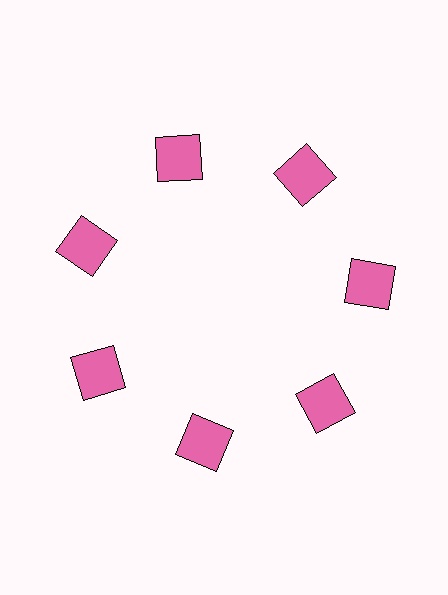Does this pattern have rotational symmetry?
Yes, this pattern has 7-fold rotational symmetry. It looks the same after rotating 51 degrees around the center.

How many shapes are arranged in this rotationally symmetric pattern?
There are 7 shapes, arranged in 7 groups of 1.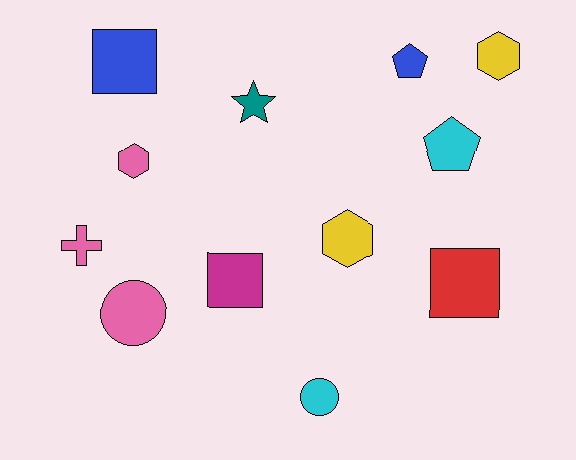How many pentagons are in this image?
There are 2 pentagons.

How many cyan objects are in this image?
There are 2 cyan objects.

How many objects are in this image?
There are 12 objects.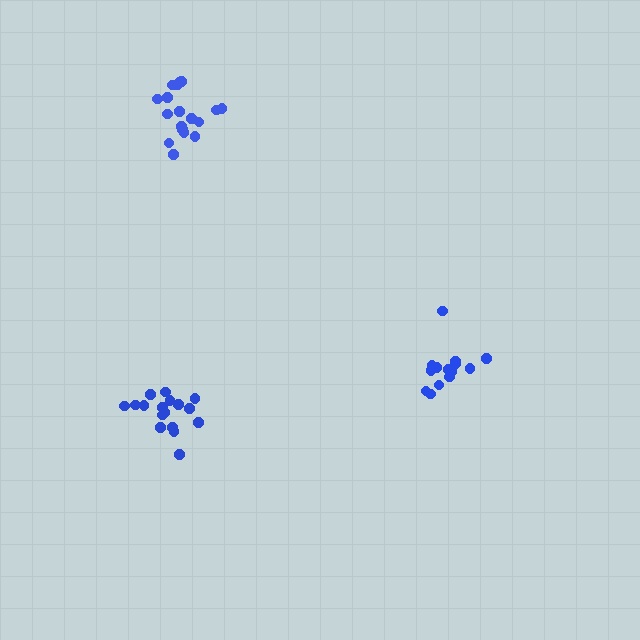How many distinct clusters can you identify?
There are 3 distinct clusters.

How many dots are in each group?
Group 1: 14 dots, Group 2: 18 dots, Group 3: 17 dots (49 total).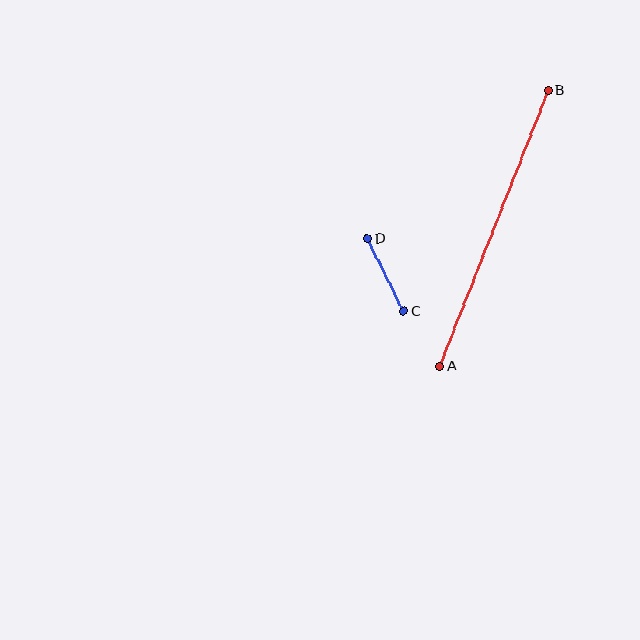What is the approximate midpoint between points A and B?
The midpoint is at approximately (494, 228) pixels.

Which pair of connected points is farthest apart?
Points A and B are farthest apart.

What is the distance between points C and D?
The distance is approximately 81 pixels.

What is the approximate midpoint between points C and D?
The midpoint is at approximately (385, 275) pixels.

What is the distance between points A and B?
The distance is approximately 296 pixels.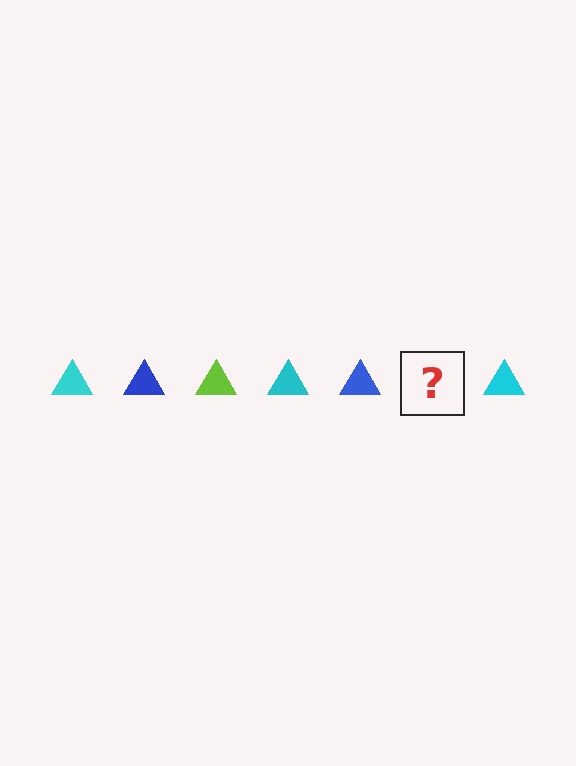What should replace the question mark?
The question mark should be replaced with a lime triangle.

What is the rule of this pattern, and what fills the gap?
The rule is that the pattern cycles through cyan, blue, lime triangles. The gap should be filled with a lime triangle.